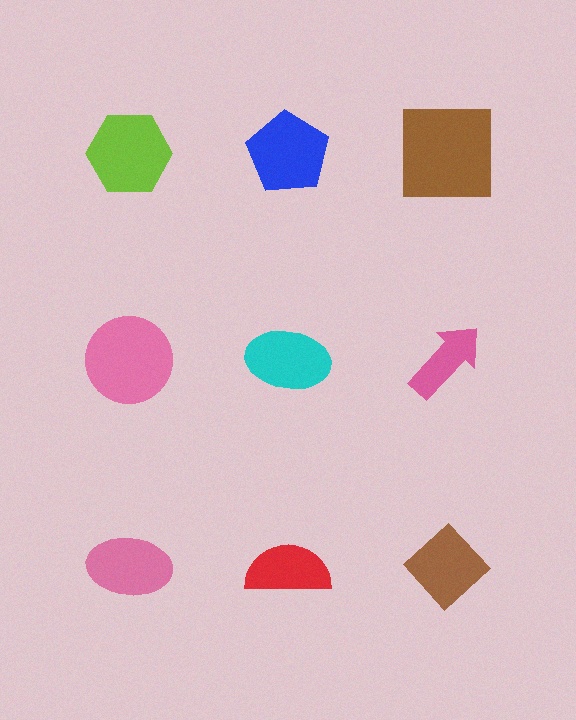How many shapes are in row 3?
3 shapes.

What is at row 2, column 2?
A cyan ellipse.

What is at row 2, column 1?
A pink circle.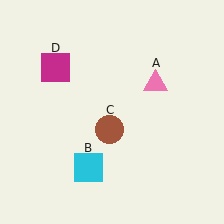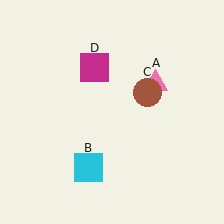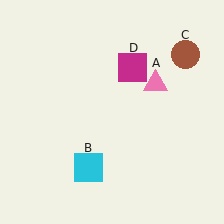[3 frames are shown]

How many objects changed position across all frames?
2 objects changed position: brown circle (object C), magenta square (object D).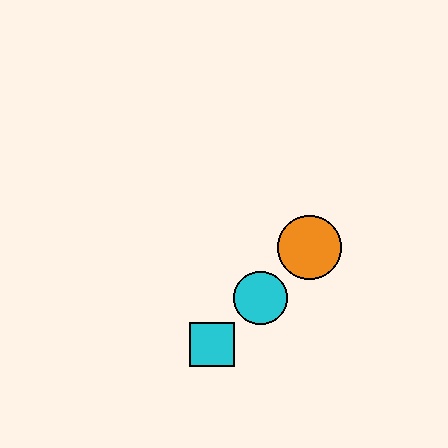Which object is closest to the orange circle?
The cyan circle is closest to the orange circle.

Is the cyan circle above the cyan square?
Yes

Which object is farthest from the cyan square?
The orange circle is farthest from the cyan square.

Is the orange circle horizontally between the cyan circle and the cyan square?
No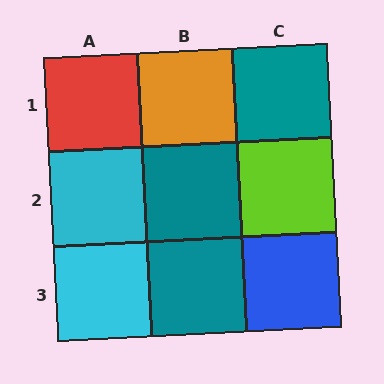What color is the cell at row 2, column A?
Cyan.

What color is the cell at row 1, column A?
Red.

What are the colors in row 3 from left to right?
Cyan, teal, blue.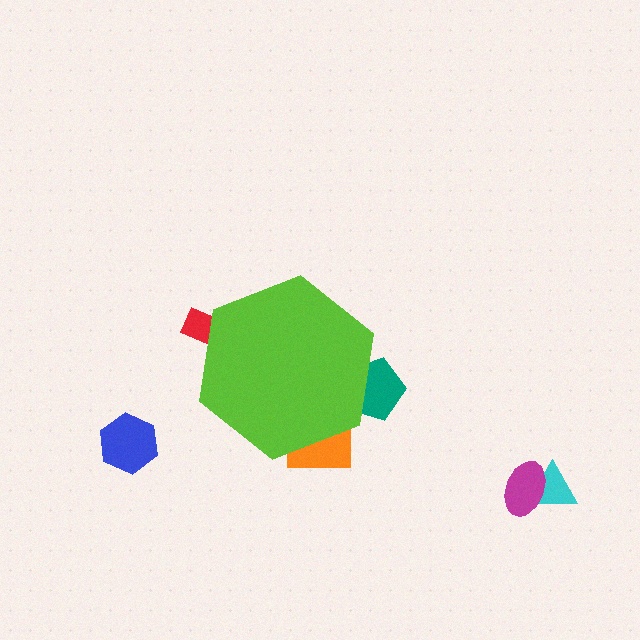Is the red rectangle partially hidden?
Yes, the red rectangle is partially hidden behind the lime hexagon.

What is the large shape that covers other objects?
A lime hexagon.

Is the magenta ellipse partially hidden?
No, the magenta ellipse is fully visible.